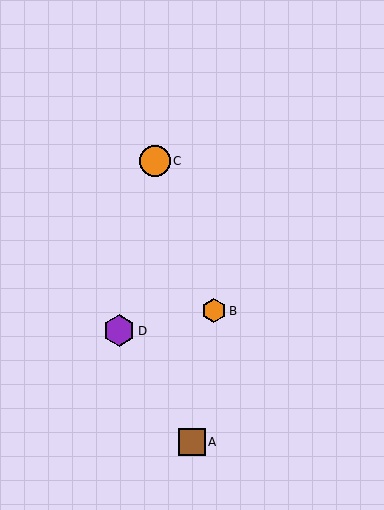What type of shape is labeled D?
Shape D is a purple hexagon.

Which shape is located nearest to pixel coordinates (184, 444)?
The brown square (labeled A) at (192, 442) is nearest to that location.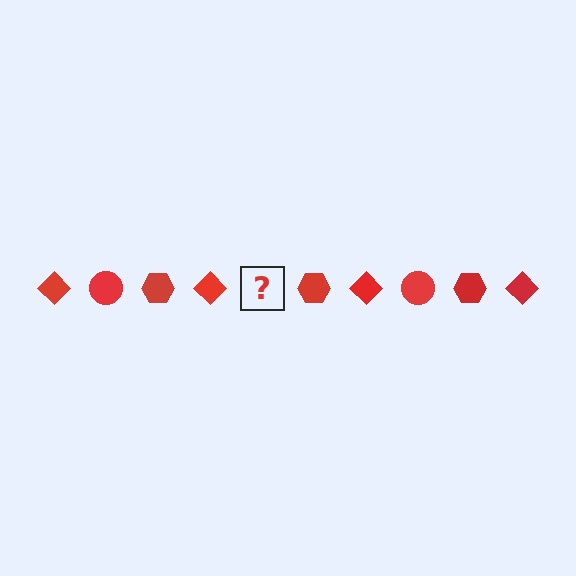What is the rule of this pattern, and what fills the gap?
The rule is that the pattern cycles through diamond, circle, hexagon shapes in red. The gap should be filled with a red circle.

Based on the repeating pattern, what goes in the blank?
The blank should be a red circle.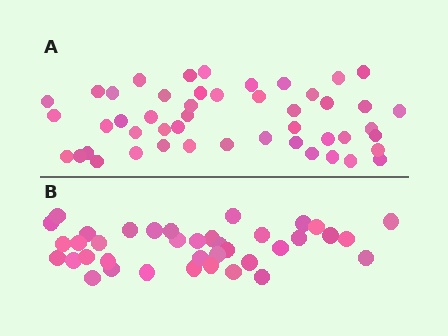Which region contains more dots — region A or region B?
Region A (the top region) has more dots.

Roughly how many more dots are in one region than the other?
Region A has roughly 10 or so more dots than region B.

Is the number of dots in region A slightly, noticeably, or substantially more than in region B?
Region A has noticeably more, but not dramatically so. The ratio is roughly 1.3 to 1.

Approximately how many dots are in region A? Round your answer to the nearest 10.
About 50 dots. (The exact count is 48, which rounds to 50.)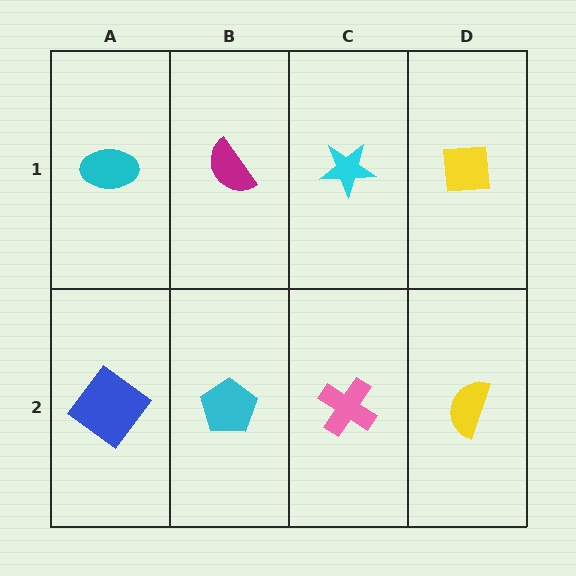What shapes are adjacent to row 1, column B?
A cyan pentagon (row 2, column B), a cyan ellipse (row 1, column A), a cyan star (row 1, column C).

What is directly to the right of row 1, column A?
A magenta semicircle.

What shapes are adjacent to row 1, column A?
A blue diamond (row 2, column A), a magenta semicircle (row 1, column B).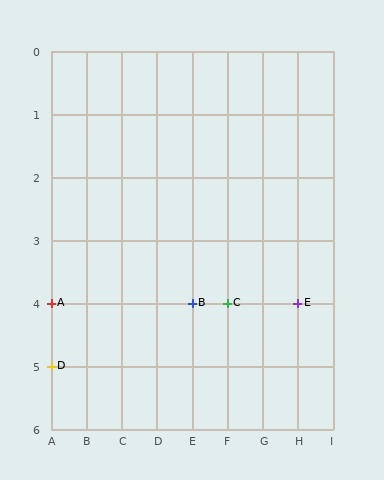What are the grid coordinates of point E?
Point E is at grid coordinates (H, 4).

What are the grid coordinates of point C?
Point C is at grid coordinates (F, 4).